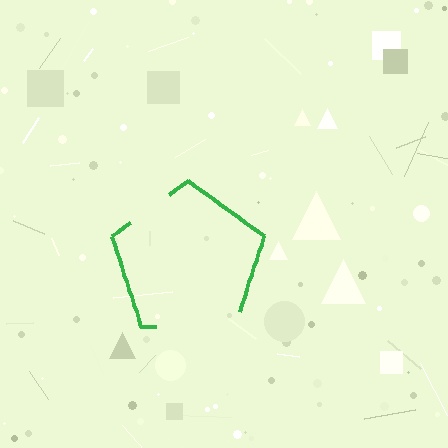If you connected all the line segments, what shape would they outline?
They would outline a pentagon.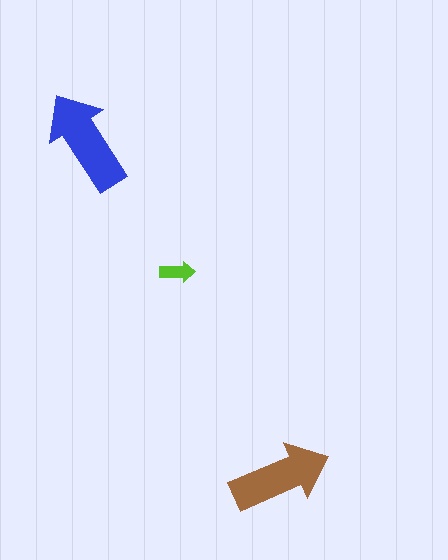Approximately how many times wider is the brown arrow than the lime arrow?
About 3 times wider.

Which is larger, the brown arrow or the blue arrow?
The blue one.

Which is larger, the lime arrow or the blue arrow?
The blue one.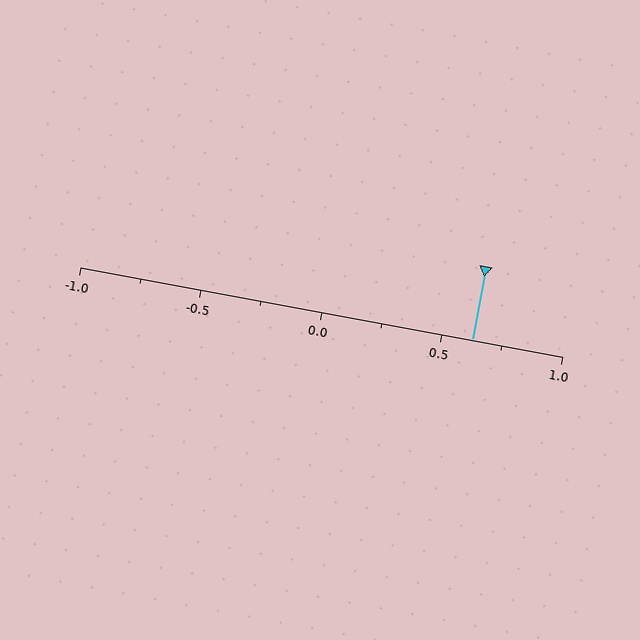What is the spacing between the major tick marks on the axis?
The major ticks are spaced 0.5 apart.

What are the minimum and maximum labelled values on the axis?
The axis runs from -1.0 to 1.0.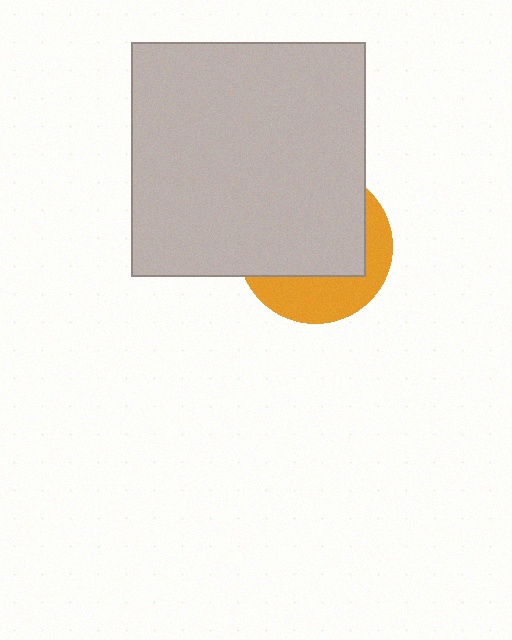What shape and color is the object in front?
The object in front is a light gray square.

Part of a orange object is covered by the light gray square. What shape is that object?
It is a circle.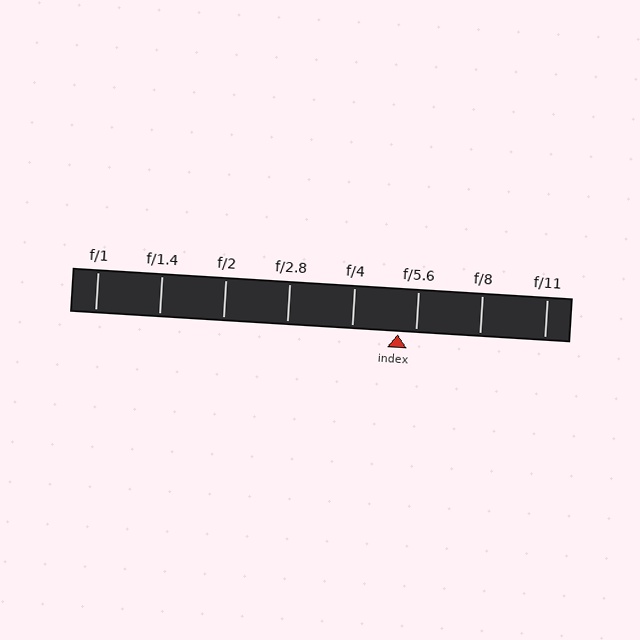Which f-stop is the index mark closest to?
The index mark is closest to f/5.6.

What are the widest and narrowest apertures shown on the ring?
The widest aperture shown is f/1 and the narrowest is f/11.